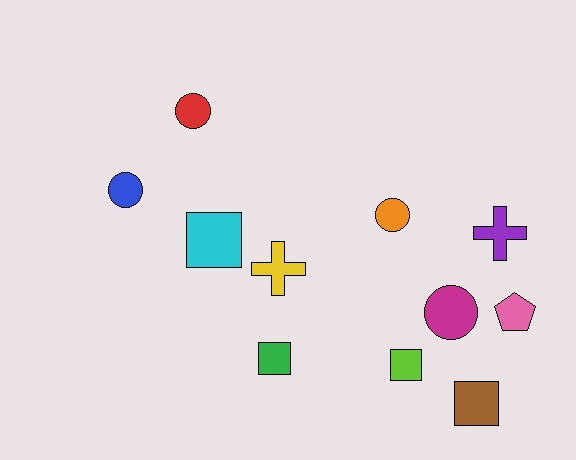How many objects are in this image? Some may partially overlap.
There are 11 objects.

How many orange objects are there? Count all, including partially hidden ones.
There is 1 orange object.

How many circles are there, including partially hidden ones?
There are 4 circles.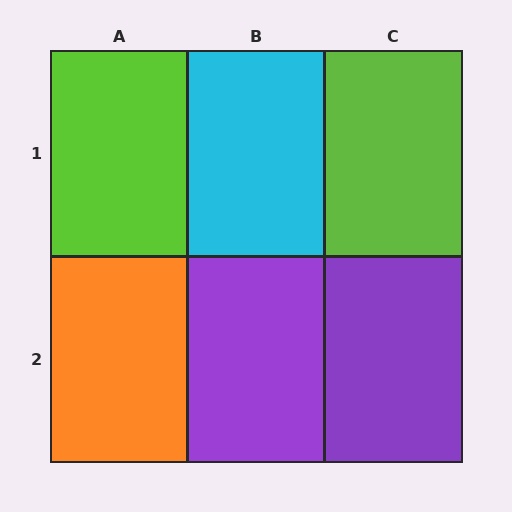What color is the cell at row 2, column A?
Orange.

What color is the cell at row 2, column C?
Purple.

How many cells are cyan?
1 cell is cyan.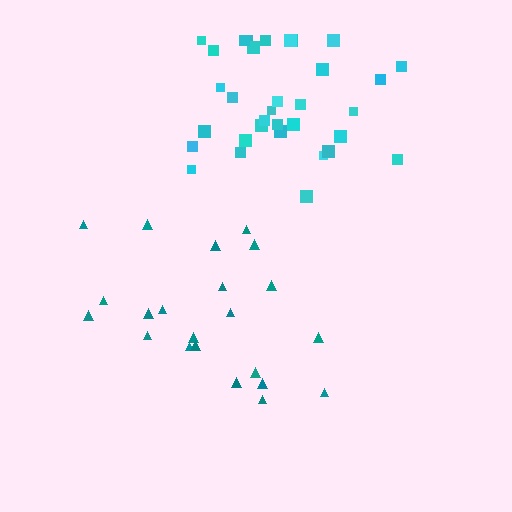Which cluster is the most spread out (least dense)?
Teal.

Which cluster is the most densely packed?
Cyan.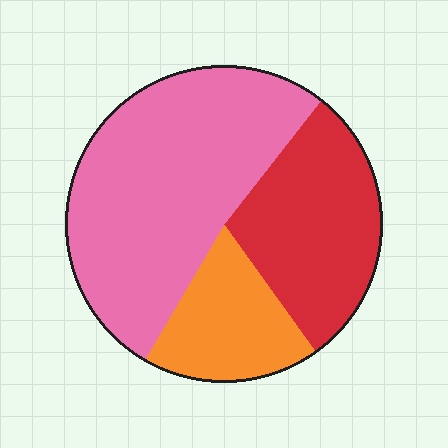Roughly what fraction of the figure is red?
Red covers 29% of the figure.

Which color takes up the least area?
Orange, at roughly 20%.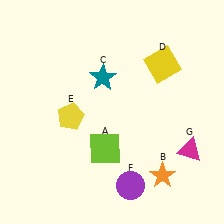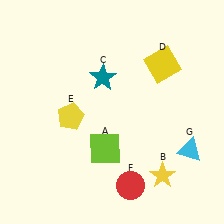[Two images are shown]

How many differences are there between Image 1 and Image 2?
There are 3 differences between the two images.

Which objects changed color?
B changed from orange to yellow. F changed from purple to red. G changed from magenta to cyan.